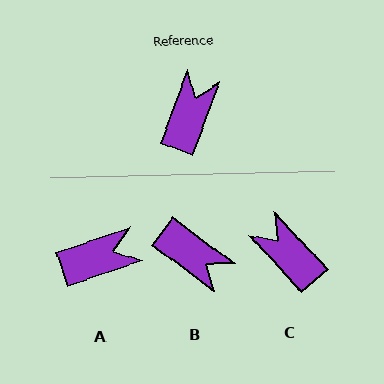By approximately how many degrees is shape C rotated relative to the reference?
Approximately 63 degrees counter-clockwise.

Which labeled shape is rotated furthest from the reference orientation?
B, about 106 degrees away.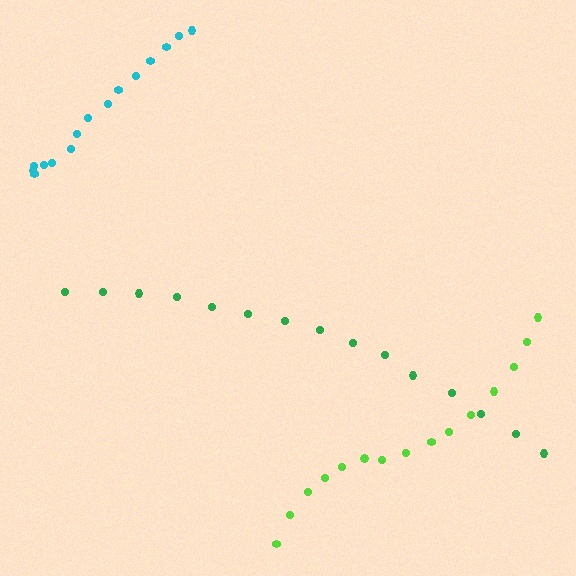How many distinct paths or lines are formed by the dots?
There are 3 distinct paths.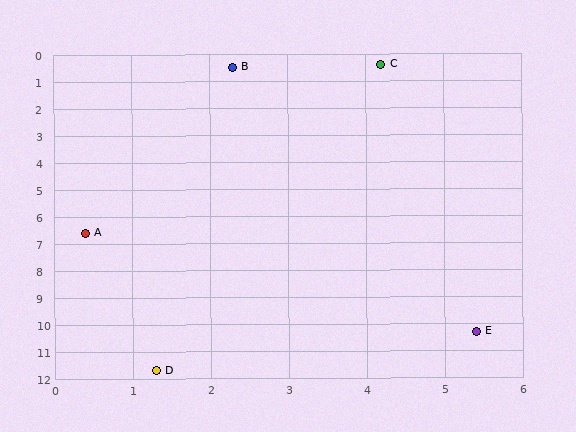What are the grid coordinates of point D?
Point D is at approximately (1.3, 11.7).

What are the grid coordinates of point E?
Point E is at approximately (5.4, 10.3).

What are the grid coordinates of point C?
Point C is at approximately (4.2, 0.4).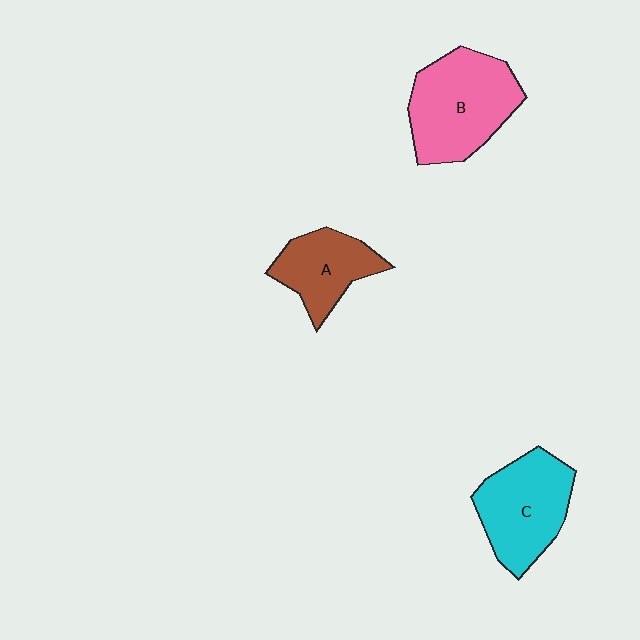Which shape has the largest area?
Shape B (pink).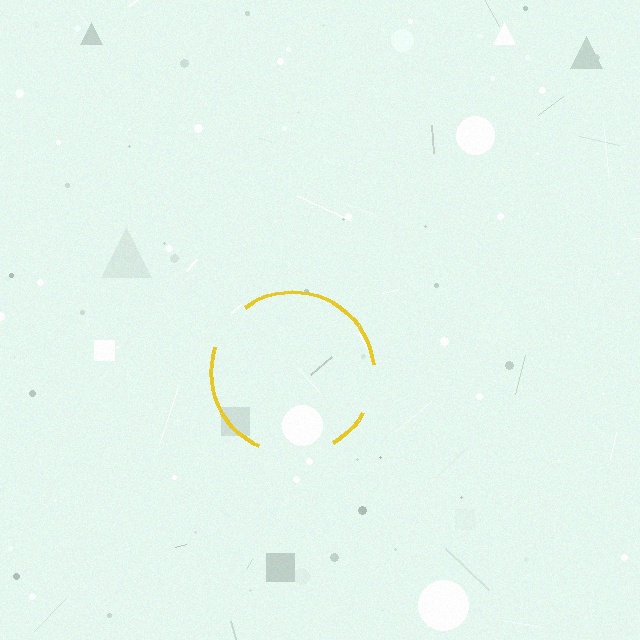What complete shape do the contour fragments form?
The contour fragments form a circle.